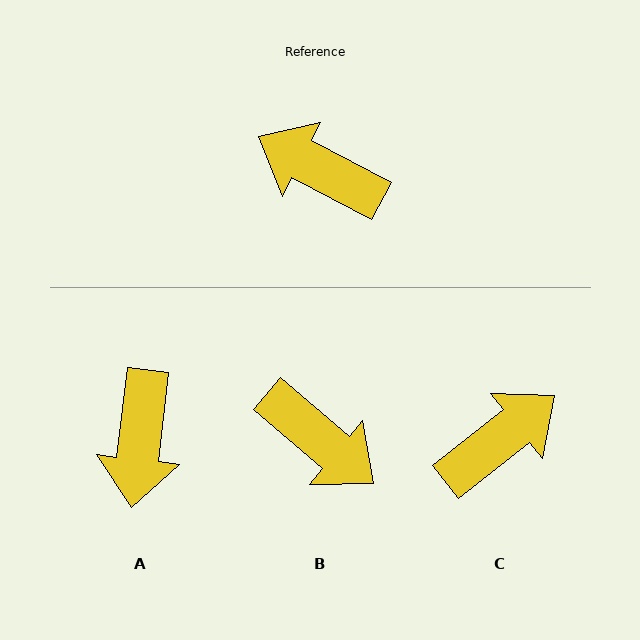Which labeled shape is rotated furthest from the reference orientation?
B, about 168 degrees away.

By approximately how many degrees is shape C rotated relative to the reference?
Approximately 114 degrees clockwise.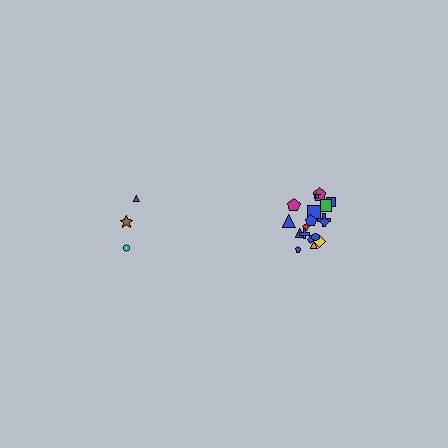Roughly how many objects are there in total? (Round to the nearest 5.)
Roughly 20 objects in total.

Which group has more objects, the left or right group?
The right group.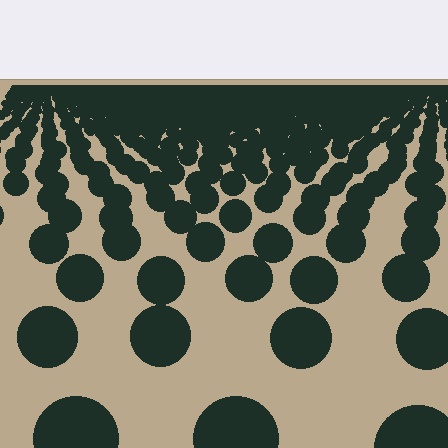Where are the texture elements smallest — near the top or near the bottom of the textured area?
Near the top.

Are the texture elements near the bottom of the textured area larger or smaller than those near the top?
Larger. Near the bottom, elements are closer to the viewer and appear at a bigger on-screen size.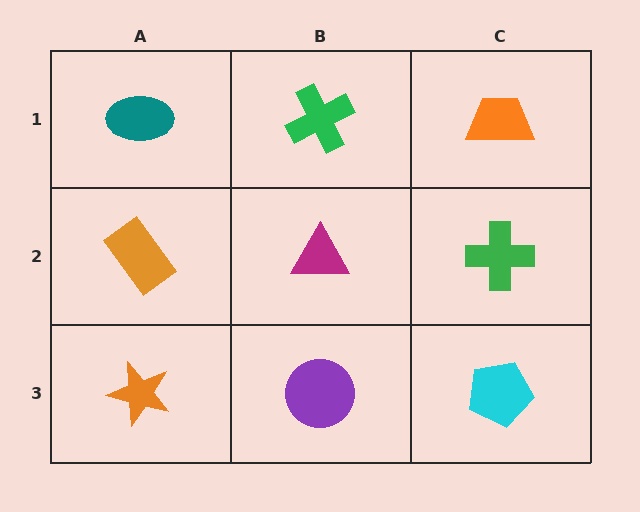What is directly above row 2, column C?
An orange trapezoid.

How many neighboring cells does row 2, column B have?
4.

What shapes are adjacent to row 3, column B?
A magenta triangle (row 2, column B), an orange star (row 3, column A), a cyan pentagon (row 3, column C).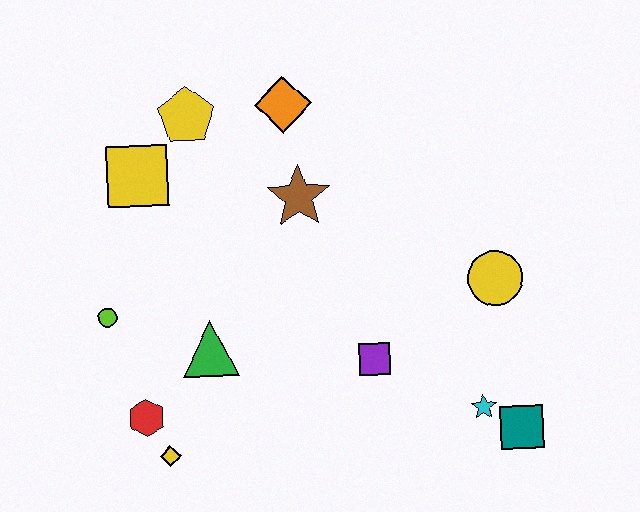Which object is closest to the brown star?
The orange diamond is closest to the brown star.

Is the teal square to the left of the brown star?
No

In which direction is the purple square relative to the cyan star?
The purple square is to the left of the cyan star.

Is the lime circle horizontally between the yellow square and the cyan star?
No